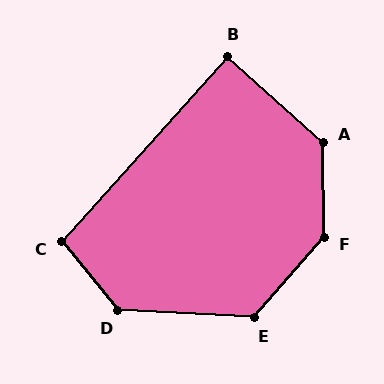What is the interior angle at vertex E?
Approximately 128 degrees (obtuse).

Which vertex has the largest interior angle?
F, at approximately 138 degrees.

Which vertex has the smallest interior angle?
B, at approximately 90 degrees.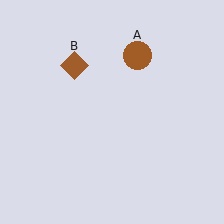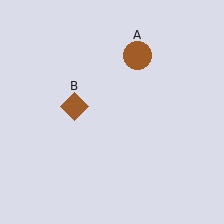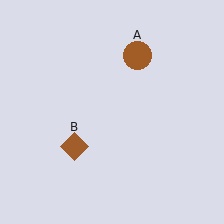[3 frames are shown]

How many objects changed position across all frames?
1 object changed position: brown diamond (object B).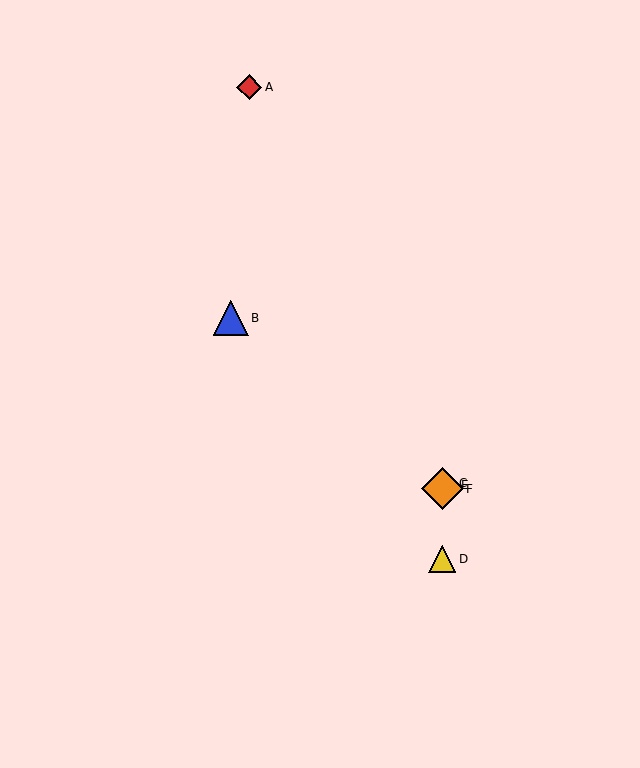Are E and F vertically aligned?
Yes, both are at x≈442.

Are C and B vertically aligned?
No, C is at x≈442 and B is at x≈231.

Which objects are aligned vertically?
Objects C, D, E, F are aligned vertically.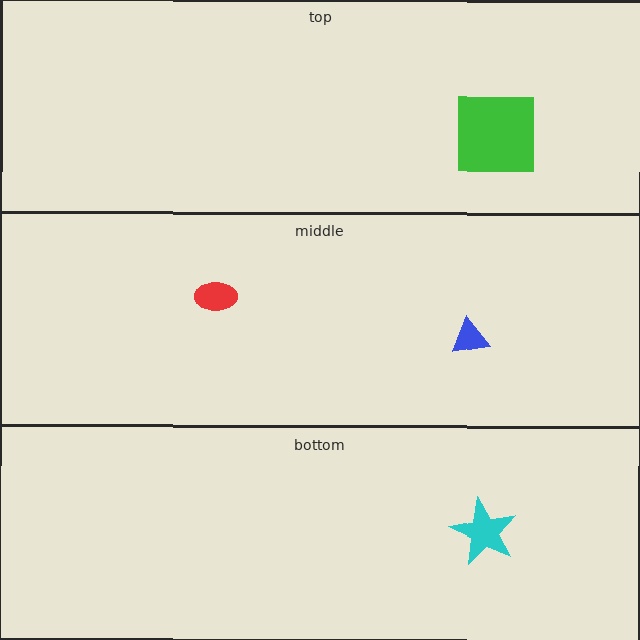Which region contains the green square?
The top region.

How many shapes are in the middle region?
2.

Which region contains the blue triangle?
The middle region.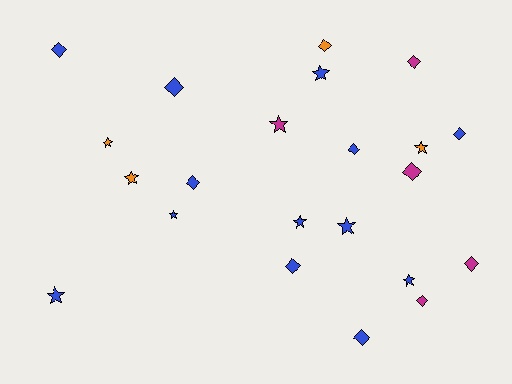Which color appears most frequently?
Blue, with 13 objects.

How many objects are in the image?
There are 22 objects.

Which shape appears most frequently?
Diamond, with 12 objects.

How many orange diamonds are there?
There is 1 orange diamond.